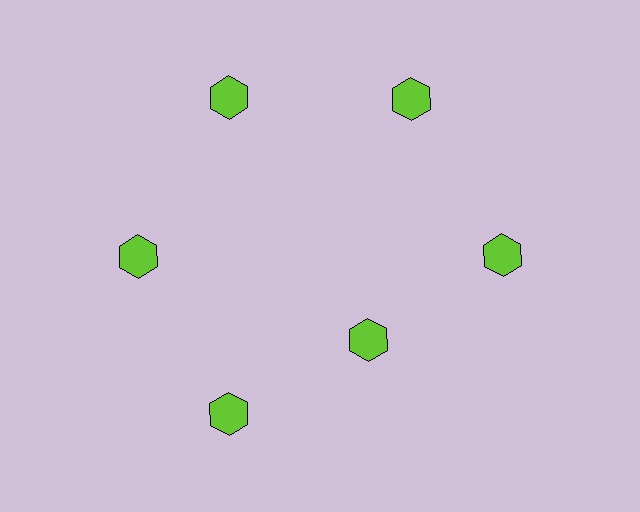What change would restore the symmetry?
The symmetry would be restored by moving it outward, back onto the ring so that all 6 hexagons sit at equal angles and equal distance from the center.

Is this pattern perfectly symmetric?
No. The 6 lime hexagons are arranged in a ring, but one element near the 5 o'clock position is pulled inward toward the center, breaking the 6-fold rotational symmetry.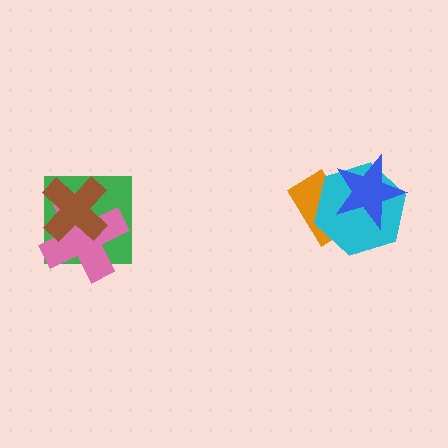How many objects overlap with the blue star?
2 objects overlap with the blue star.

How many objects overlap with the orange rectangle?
2 objects overlap with the orange rectangle.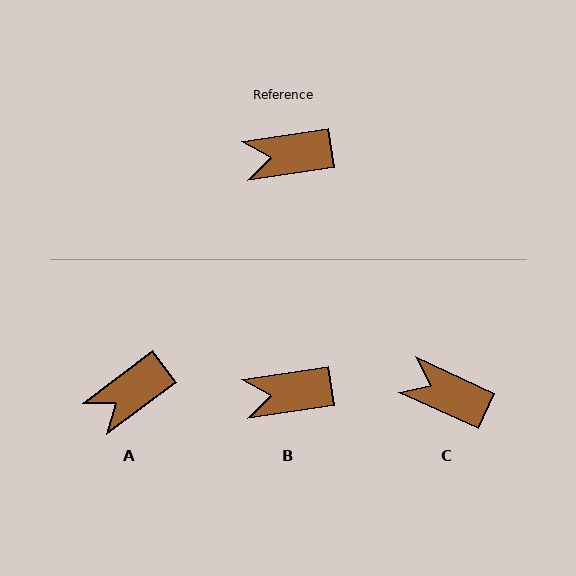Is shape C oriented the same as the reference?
No, it is off by about 33 degrees.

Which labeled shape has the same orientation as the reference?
B.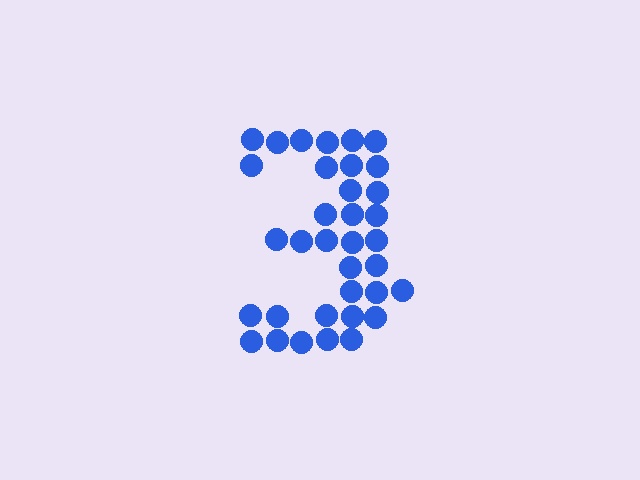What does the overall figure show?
The overall figure shows the digit 3.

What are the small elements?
The small elements are circles.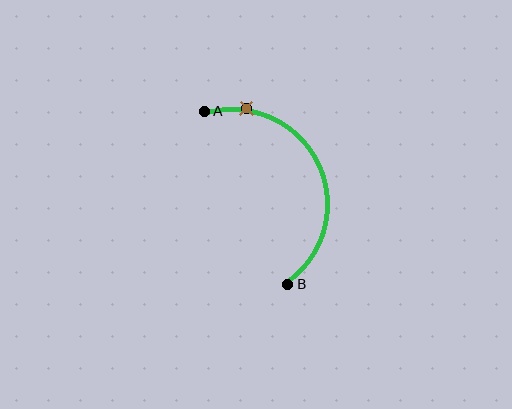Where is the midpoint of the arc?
The arc midpoint is the point on the curve farthest from the straight line joining A and B. It sits to the right of that line.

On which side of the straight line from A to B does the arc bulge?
The arc bulges to the right of the straight line connecting A and B.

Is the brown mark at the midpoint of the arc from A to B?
No. The brown mark lies on the arc but is closer to endpoint A. The arc midpoint would be at the point on the curve equidistant along the arc from both A and B.